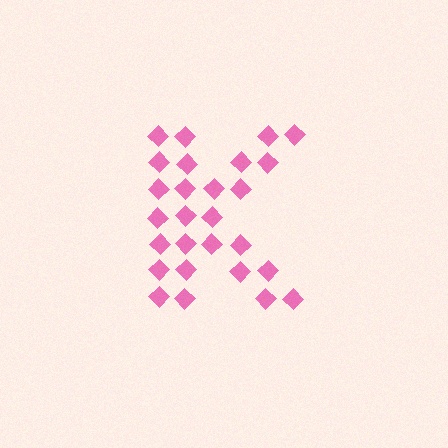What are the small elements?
The small elements are diamonds.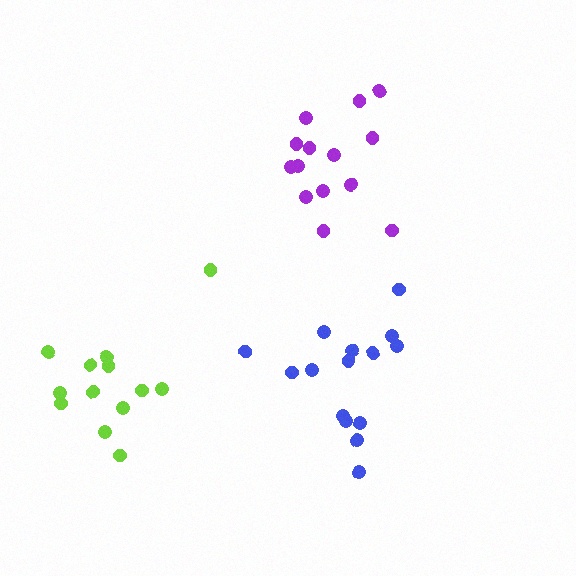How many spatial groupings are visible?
There are 3 spatial groupings.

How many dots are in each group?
Group 1: 14 dots, Group 2: 15 dots, Group 3: 13 dots (42 total).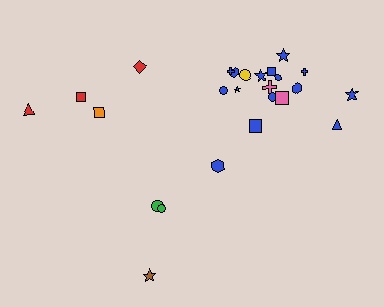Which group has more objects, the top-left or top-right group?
The top-right group.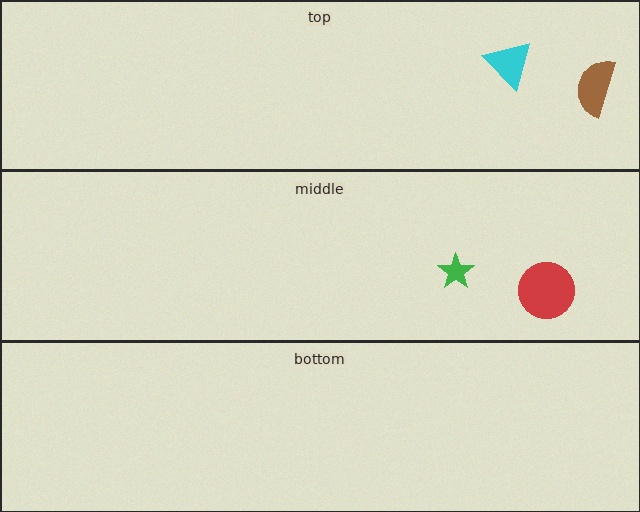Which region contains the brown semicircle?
The top region.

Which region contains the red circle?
The middle region.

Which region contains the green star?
The middle region.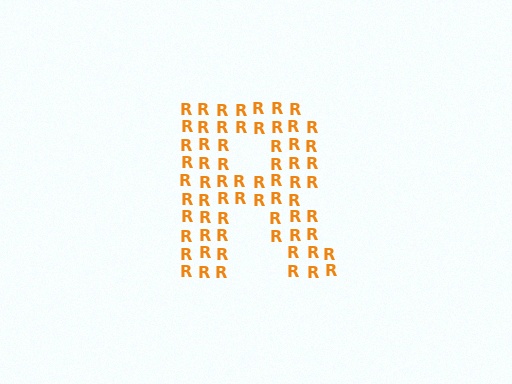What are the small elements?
The small elements are letter R's.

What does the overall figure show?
The overall figure shows the letter R.